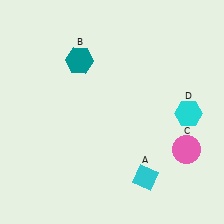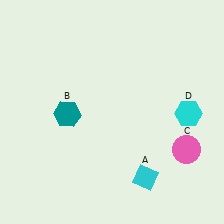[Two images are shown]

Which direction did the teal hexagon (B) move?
The teal hexagon (B) moved down.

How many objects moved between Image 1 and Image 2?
1 object moved between the two images.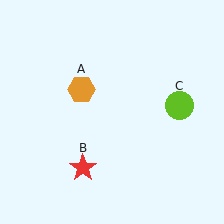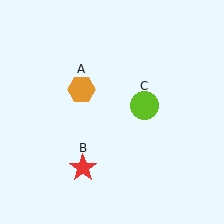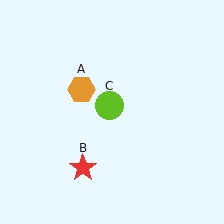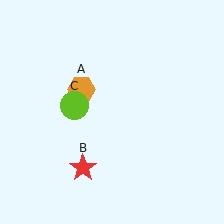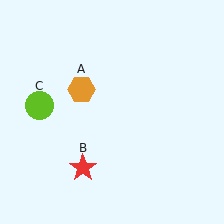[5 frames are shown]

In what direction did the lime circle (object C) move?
The lime circle (object C) moved left.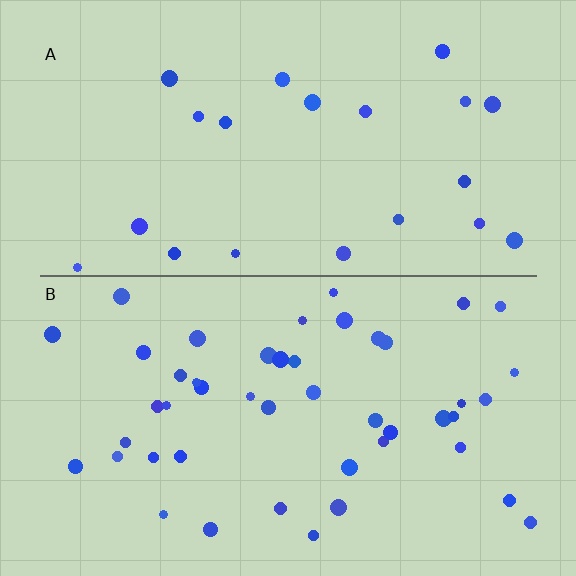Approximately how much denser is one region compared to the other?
Approximately 2.3× — region B over region A.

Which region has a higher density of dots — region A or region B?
B (the bottom).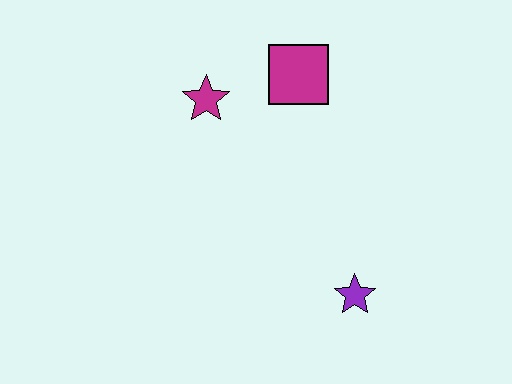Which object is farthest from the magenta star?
The purple star is farthest from the magenta star.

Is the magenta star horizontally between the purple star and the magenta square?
No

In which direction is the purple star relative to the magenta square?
The purple star is below the magenta square.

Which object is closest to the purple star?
The magenta square is closest to the purple star.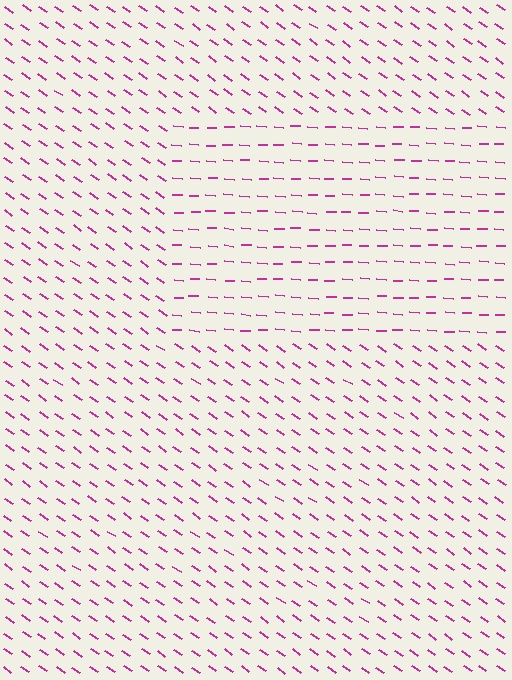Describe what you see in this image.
The image is filled with small magenta line segments. A rectangle region in the image has lines oriented differently from the surrounding lines, creating a visible texture boundary.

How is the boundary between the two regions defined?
The boundary is defined purely by a change in line orientation (approximately 30 degrees difference). All lines are the same color and thickness.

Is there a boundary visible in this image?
Yes, there is a texture boundary formed by a change in line orientation.